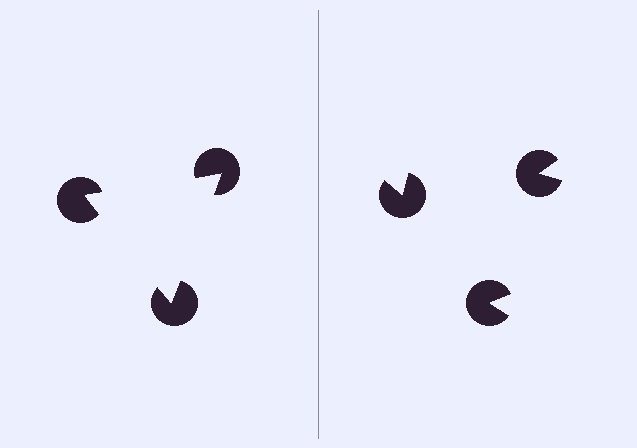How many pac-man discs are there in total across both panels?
6 — 3 on each side.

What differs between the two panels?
The pac-man discs are positioned identically on both sides; only the wedge orientations differ. On the left they align to a triangle; on the right they are misaligned.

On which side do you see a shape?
An illusory triangle appears on the left side. On the right side the wedge cuts are rotated, so no coherent shape forms.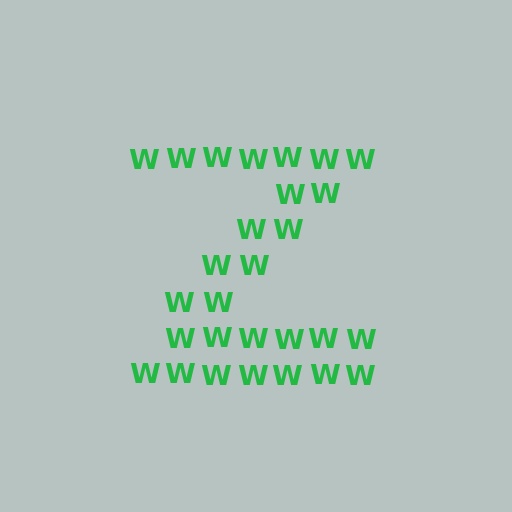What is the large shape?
The large shape is the letter Z.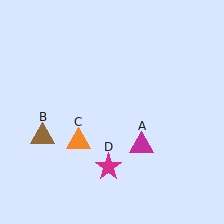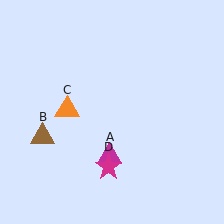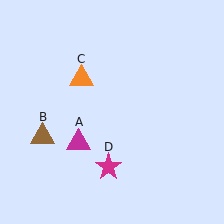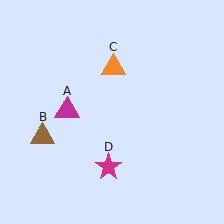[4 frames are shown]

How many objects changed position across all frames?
2 objects changed position: magenta triangle (object A), orange triangle (object C).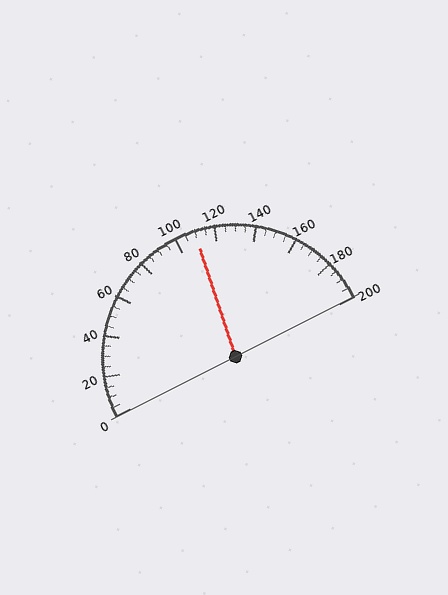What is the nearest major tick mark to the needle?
The nearest major tick mark is 120.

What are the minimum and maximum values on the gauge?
The gauge ranges from 0 to 200.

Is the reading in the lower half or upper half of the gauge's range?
The reading is in the upper half of the range (0 to 200).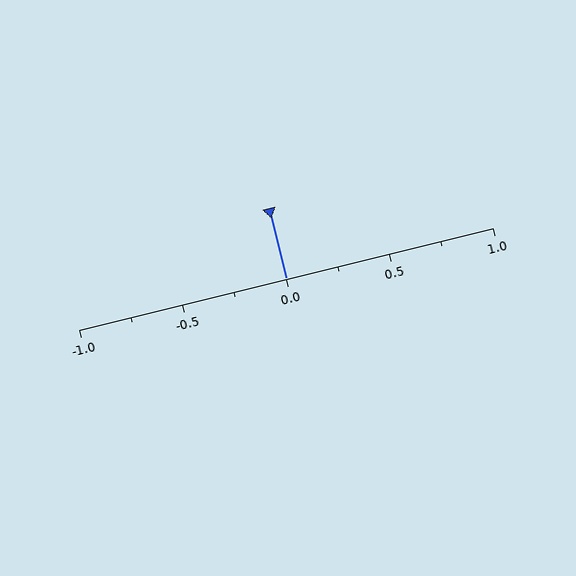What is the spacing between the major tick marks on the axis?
The major ticks are spaced 0.5 apart.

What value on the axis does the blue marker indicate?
The marker indicates approximately 0.